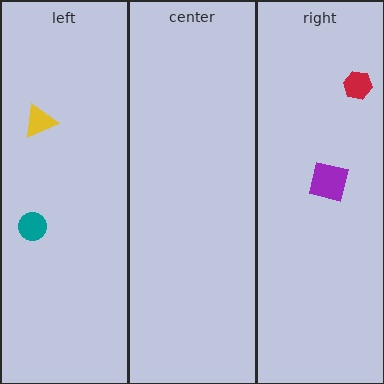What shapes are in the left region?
The teal circle, the yellow triangle.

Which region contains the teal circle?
The left region.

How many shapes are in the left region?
2.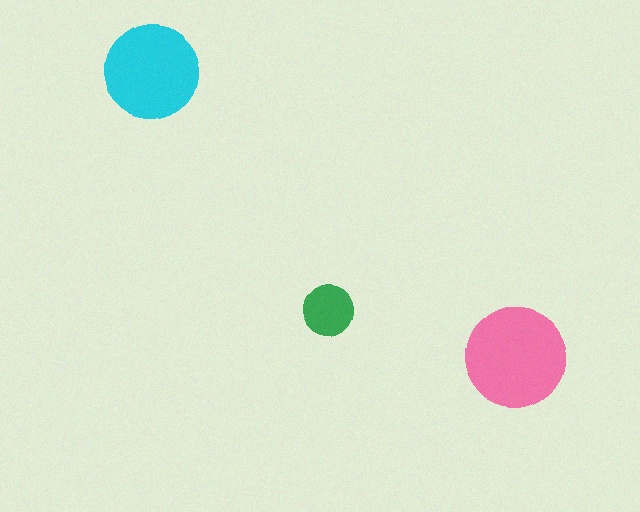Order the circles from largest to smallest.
the pink one, the cyan one, the green one.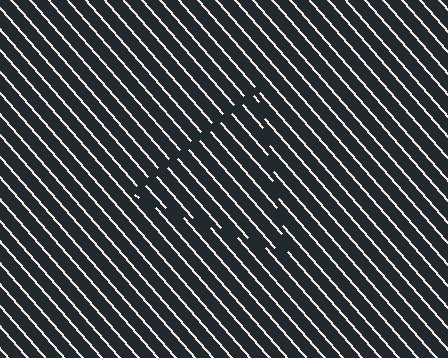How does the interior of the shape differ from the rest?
The interior of the shape contains the same grating, shifted by half a period — the contour is defined by the phase discontinuity where line-ends from the inner and outer gratings abut.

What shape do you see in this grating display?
An illusory triangle. The interior of the shape contains the same grating, shifted by half a period — the contour is defined by the phase discontinuity where line-ends from the inner and outer gratings abut.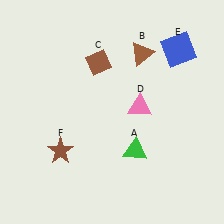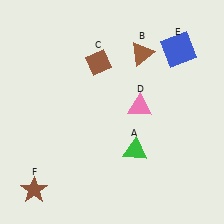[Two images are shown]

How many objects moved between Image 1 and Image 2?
1 object moved between the two images.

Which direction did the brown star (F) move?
The brown star (F) moved down.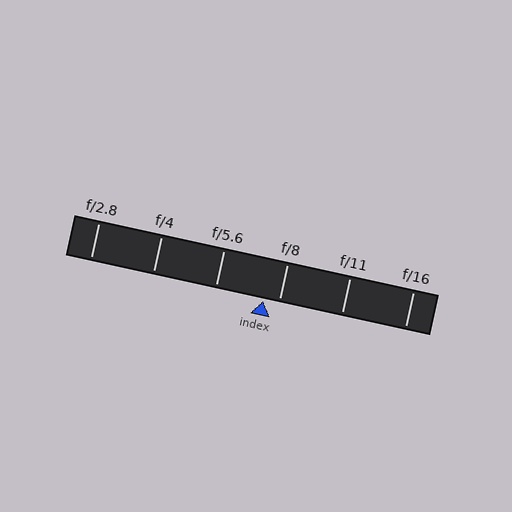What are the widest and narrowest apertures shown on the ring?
The widest aperture shown is f/2.8 and the narrowest is f/16.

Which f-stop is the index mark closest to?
The index mark is closest to f/8.